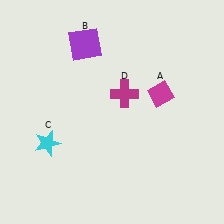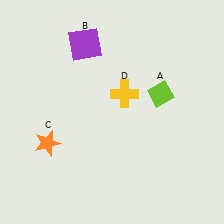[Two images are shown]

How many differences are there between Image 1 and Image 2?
There are 3 differences between the two images.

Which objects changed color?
A changed from magenta to lime. C changed from cyan to orange. D changed from magenta to yellow.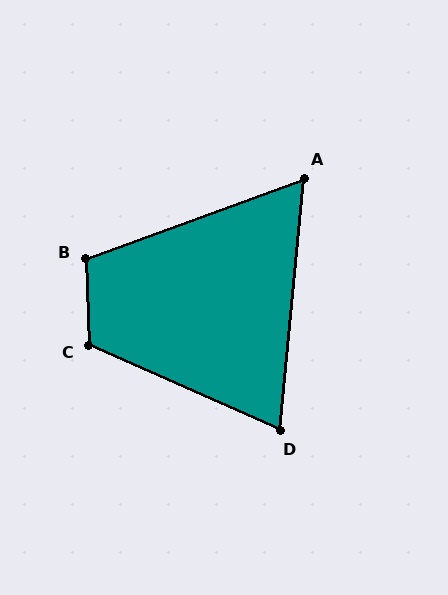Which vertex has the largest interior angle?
C, at approximately 116 degrees.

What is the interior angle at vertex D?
Approximately 72 degrees (acute).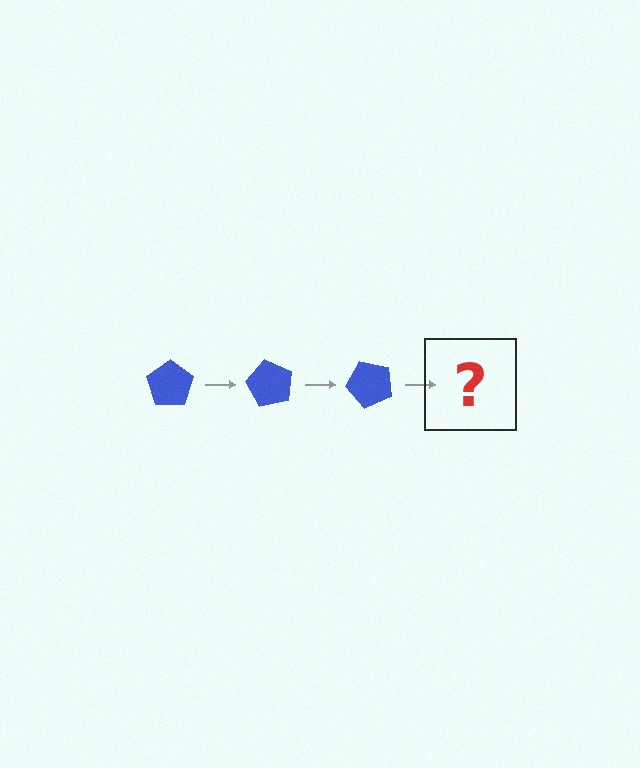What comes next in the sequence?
The next element should be a blue pentagon rotated 180 degrees.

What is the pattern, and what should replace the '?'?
The pattern is that the pentagon rotates 60 degrees each step. The '?' should be a blue pentagon rotated 180 degrees.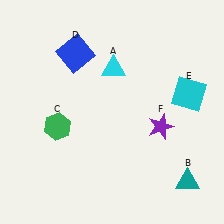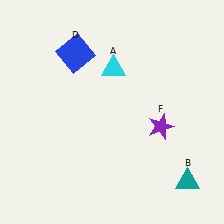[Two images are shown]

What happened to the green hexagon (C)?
The green hexagon (C) was removed in Image 2. It was in the bottom-left area of Image 1.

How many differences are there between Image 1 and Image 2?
There are 2 differences between the two images.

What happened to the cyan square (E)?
The cyan square (E) was removed in Image 2. It was in the top-right area of Image 1.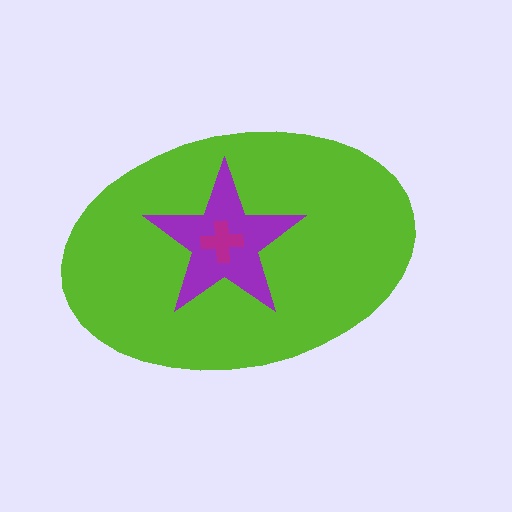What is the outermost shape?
The lime ellipse.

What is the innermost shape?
The magenta cross.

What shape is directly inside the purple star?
The magenta cross.